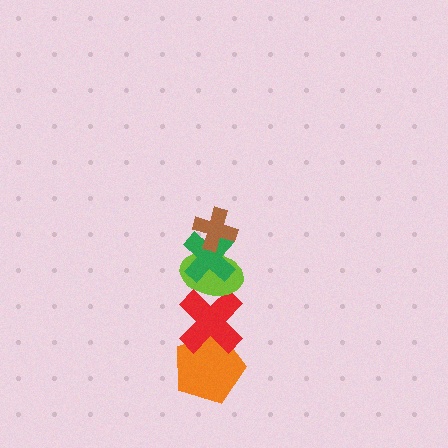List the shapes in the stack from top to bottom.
From top to bottom: the brown cross, the green cross, the lime ellipse, the red cross, the orange pentagon.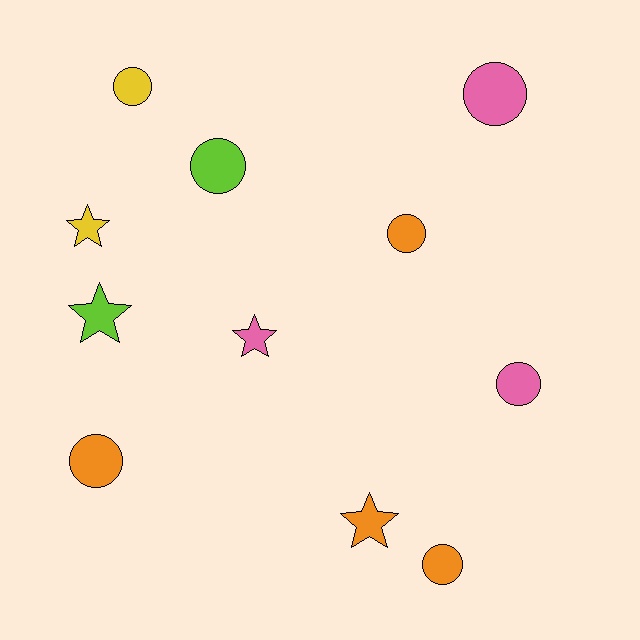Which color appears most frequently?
Orange, with 4 objects.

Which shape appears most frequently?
Circle, with 7 objects.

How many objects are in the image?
There are 11 objects.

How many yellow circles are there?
There is 1 yellow circle.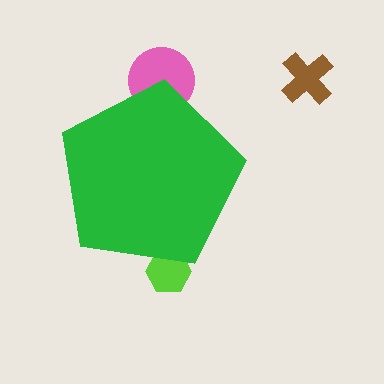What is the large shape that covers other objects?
A green pentagon.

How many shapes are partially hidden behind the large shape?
2 shapes are partially hidden.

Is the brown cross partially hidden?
No, the brown cross is fully visible.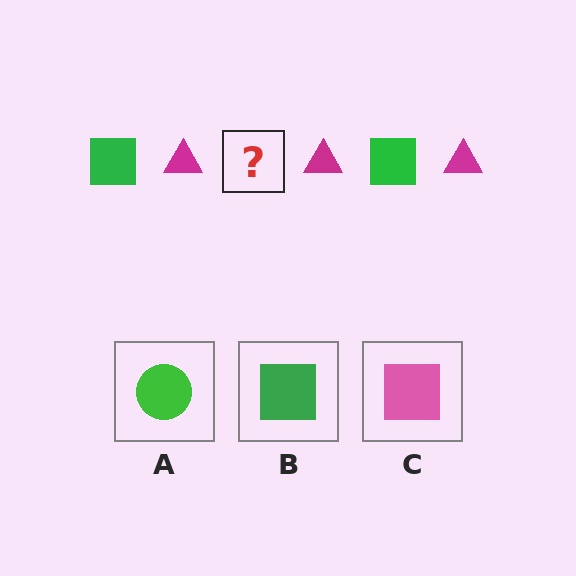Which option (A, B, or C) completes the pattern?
B.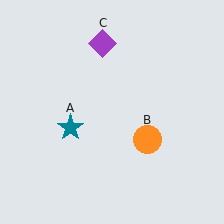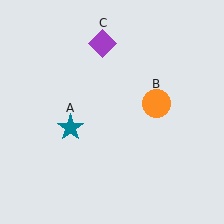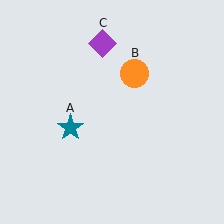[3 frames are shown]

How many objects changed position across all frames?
1 object changed position: orange circle (object B).